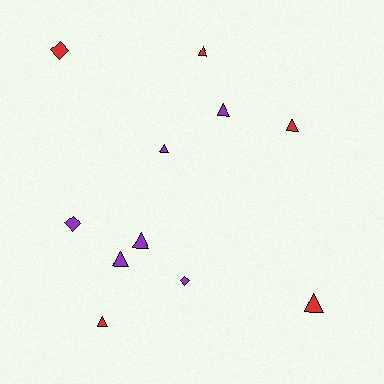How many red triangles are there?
There are 4 red triangles.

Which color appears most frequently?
Purple, with 6 objects.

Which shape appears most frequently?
Triangle, with 8 objects.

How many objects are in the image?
There are 11 objects.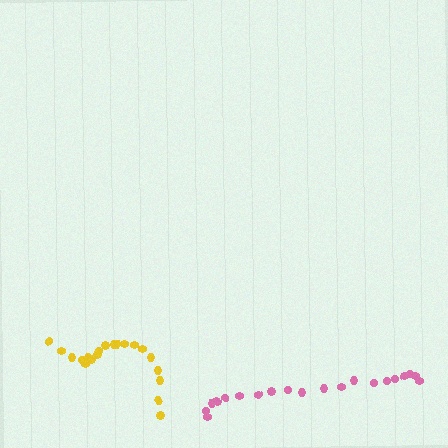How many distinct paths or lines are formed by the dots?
There are 2 distinct paths.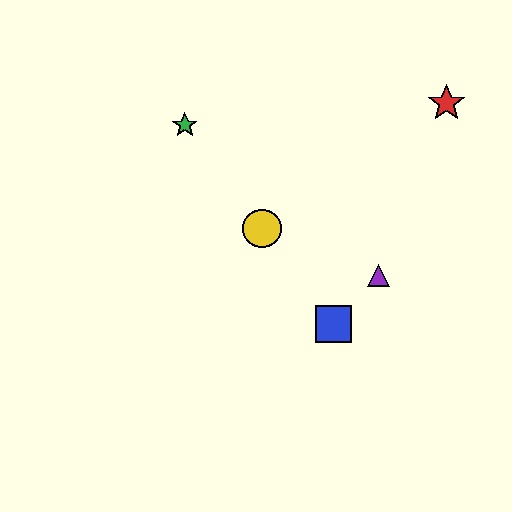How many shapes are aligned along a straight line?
3 shapes (the blue square, the green star, the yellow circle) are aligned along a straight line.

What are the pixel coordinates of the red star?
The red star is at (447, 103).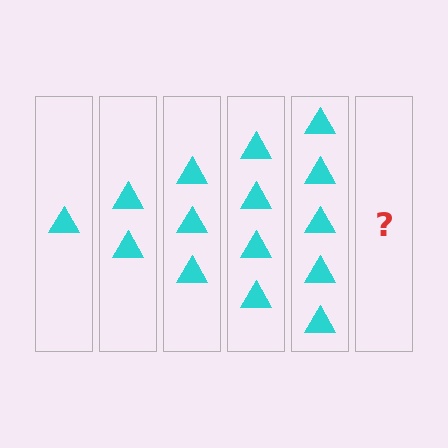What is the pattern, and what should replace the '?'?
The pattern is that each step adds one more triangle. The '?' should be 6 triangles.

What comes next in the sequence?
The next element should be 6 triangles.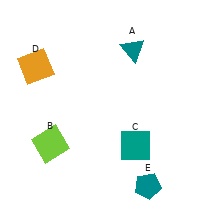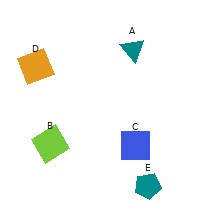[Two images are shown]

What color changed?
The square (C) changed from teal in Image 1 to blue in Image 2.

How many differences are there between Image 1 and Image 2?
There is 1 difference between the two images.